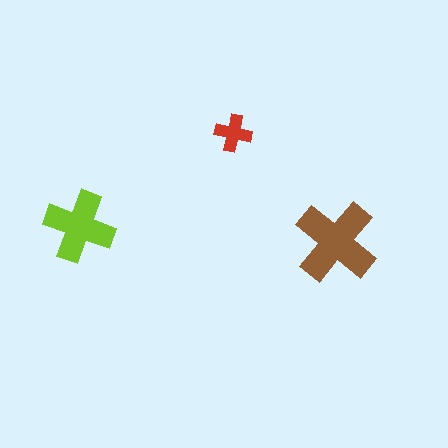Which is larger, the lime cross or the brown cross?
The brown one.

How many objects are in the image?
There are 3 objects in the image.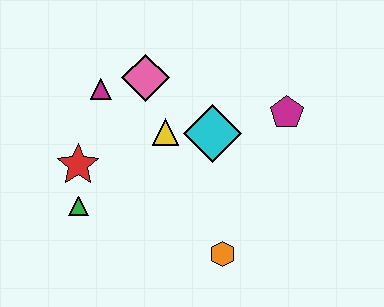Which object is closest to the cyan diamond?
The yellow triangle is closest to the cyan diamond.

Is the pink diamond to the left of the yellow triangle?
Yes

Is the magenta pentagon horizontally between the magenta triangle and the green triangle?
No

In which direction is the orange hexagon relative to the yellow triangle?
The orange hexagon is below the yellow triangle.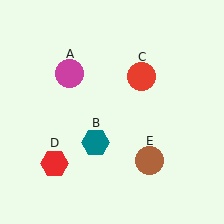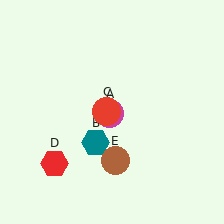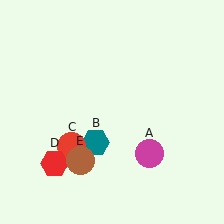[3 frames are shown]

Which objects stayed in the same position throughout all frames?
Teal hexagon (object B) and red hexagon (object D) remained stationary.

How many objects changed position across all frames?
3 objects changed position: magenta circle (object A), red circle (object C), brown circle (object E).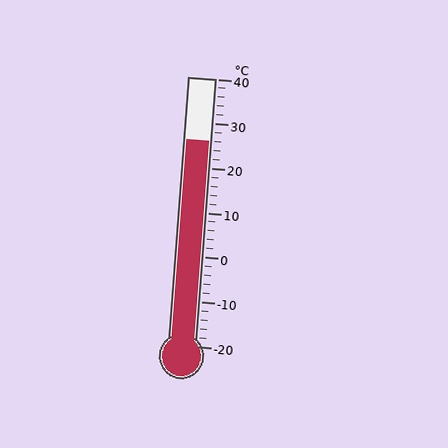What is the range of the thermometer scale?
The thermometer scale ranges from -20°C to 40°C.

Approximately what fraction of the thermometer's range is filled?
The thermometer is filled to approximately 75% of its range.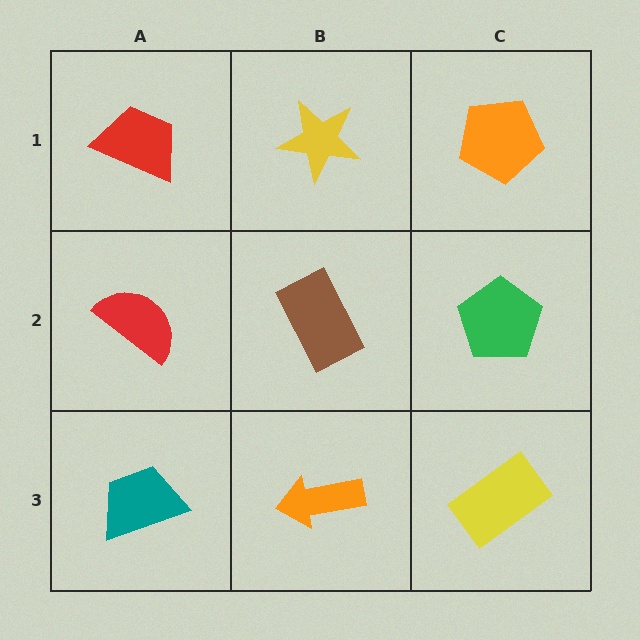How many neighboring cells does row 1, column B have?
3.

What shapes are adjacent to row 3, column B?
A brown rectangle (row 2, column B), a teal trapezoid (row 3, column A), a yellow rectangle (row 3, column C).